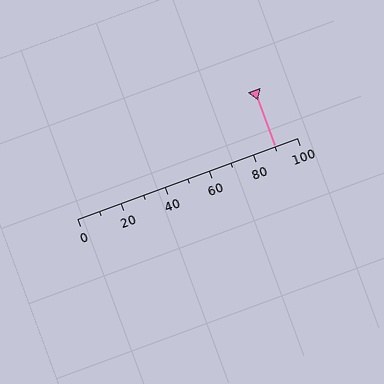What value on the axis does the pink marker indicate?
The marker indicates approximately 90.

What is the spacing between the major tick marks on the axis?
The major ticks are spaced 20 apart.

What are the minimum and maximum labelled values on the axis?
The axis runs from 0 to 100.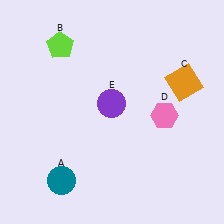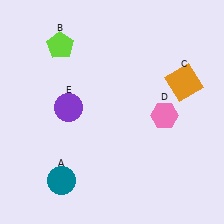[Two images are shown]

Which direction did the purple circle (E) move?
The purple circle (E) moved left.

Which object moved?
The purple circle (E) moved left.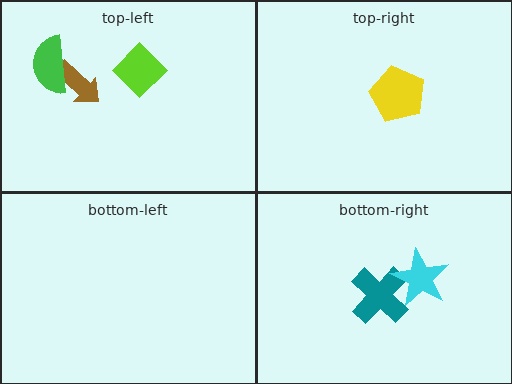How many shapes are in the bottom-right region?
2.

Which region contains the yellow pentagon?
The top-right region.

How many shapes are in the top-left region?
3.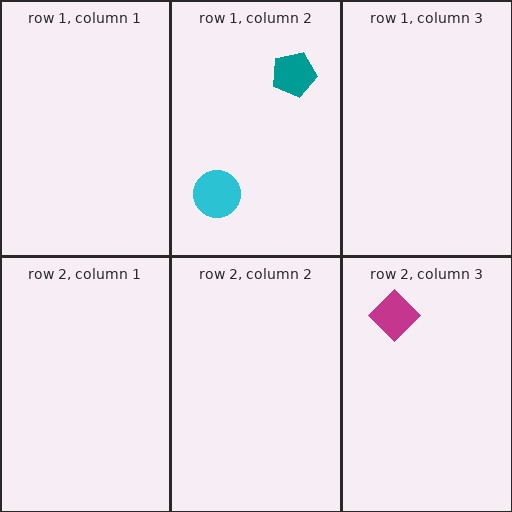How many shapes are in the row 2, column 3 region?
1.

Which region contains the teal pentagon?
The row 1, column 2 region.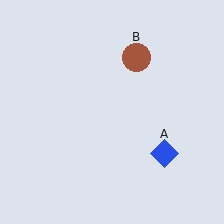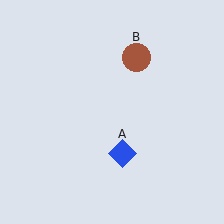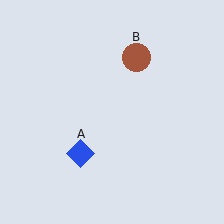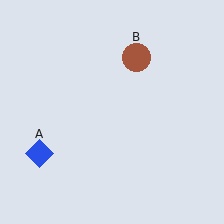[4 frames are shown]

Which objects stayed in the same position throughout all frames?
Brown circle (object B) remained stationary.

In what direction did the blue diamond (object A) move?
The blue diamond (object A) moved left.